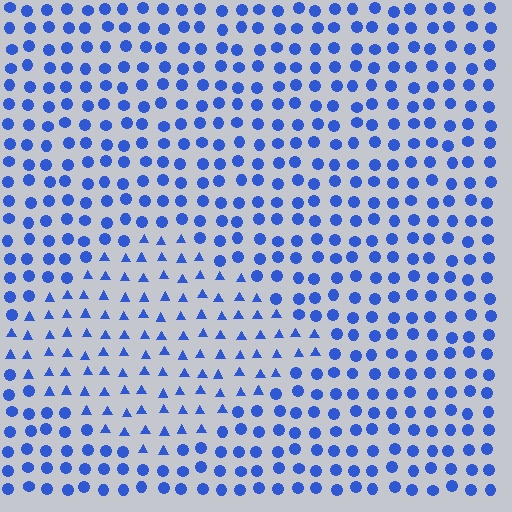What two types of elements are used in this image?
The image uses triangles inside the diamond region and circles outside it.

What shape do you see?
I see a diamond.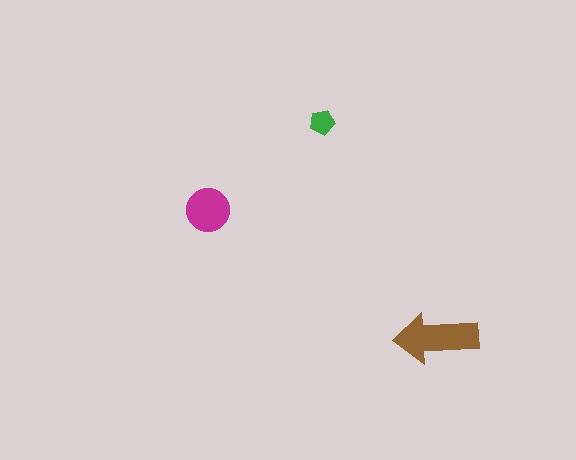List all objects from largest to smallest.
The brown arrow, the magenta circle, the green pentagon.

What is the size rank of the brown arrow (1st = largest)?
1st.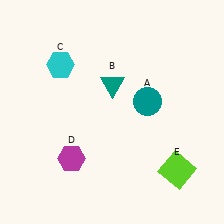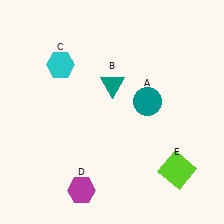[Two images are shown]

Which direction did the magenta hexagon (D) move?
The magenta hexagon (D) moved down.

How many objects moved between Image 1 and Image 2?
1 object moved between the two images.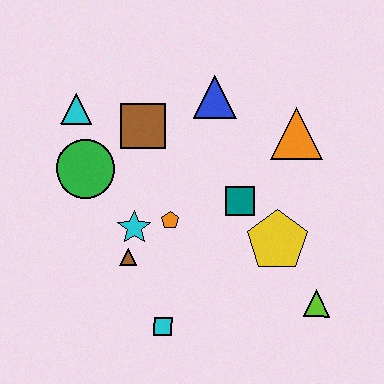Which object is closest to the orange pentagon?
The cyan star is closest to the orange pentagon.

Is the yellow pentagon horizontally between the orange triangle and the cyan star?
Yes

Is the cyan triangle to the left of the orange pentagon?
Yes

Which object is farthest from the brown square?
The lime triangle is farthest from the brown square.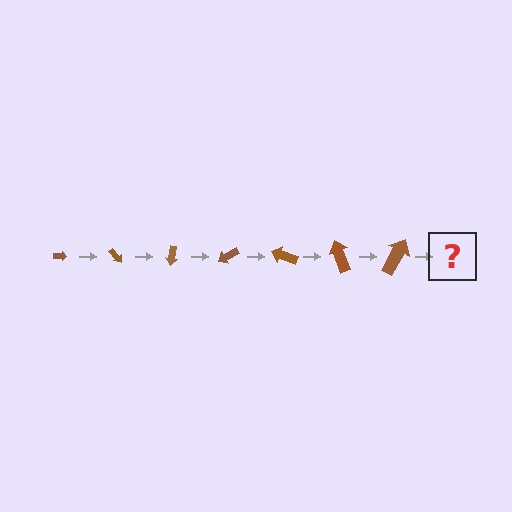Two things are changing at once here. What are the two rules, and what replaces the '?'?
The two rules are that the arrow grows larger each step and it rotates 50 degrees each step. The '?' should be an arrow, larger than the previous one and rotated 350 degrees from the start.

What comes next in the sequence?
The next element should be an arrow, larger than the previous one and rotated 350 degrees from the start.